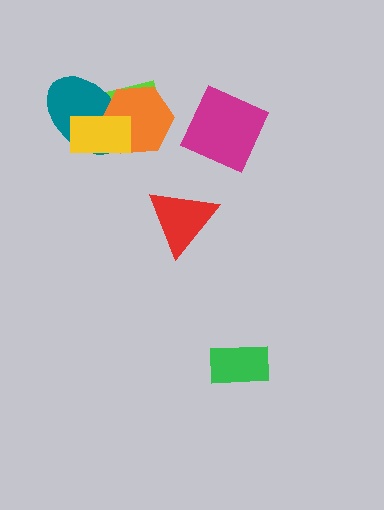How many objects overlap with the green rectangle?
0 objects overlap with the green rectangle.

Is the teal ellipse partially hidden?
Yes, it is partially covered by another shape.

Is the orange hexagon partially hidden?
Yes, it is partially covered by another shape.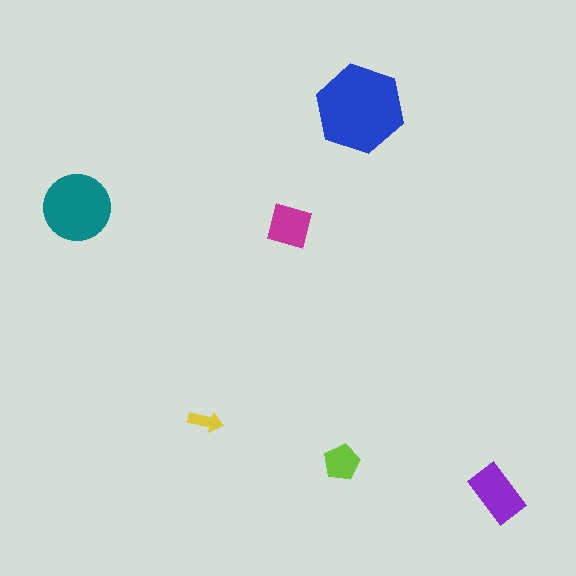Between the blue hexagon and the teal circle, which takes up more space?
The blue hexagon.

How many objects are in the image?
There are 6 objects in the image.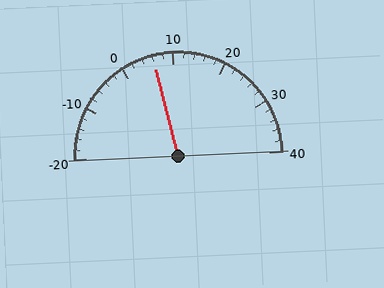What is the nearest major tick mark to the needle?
The nearest major tick mark is 10.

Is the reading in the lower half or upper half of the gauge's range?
The reading is in the lower half of the range (-20 to 40).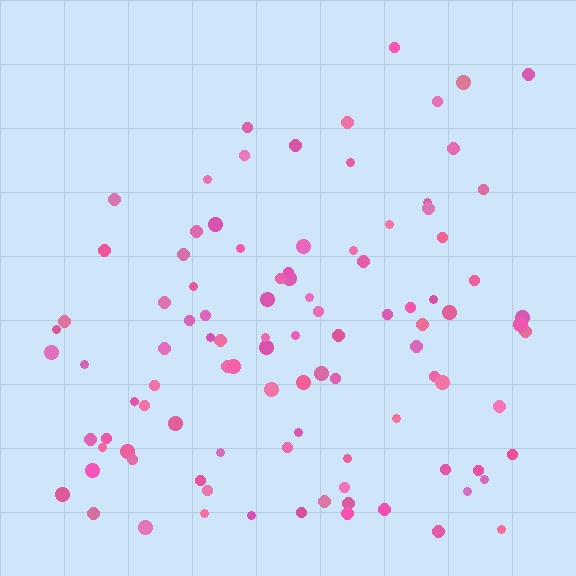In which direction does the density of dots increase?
From top to bottom, with the bottom side densest.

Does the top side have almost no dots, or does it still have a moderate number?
Still a moderate number, just noticeably fewer than the bottom.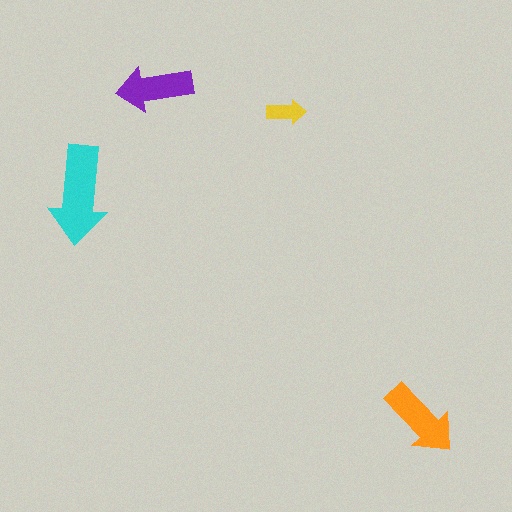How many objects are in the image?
There are 4 objects in the image.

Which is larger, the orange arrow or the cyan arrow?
The cyan one.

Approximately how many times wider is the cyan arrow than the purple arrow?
About 1.5 times wider.